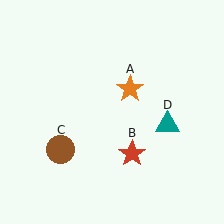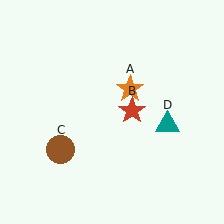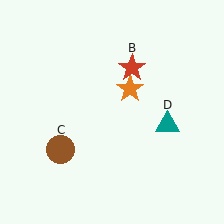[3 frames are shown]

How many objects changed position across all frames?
1 object changed position: red star (object B).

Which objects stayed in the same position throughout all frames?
Orange star (object A) and brown circle (object C) and teal triangle (object D) remained stationary.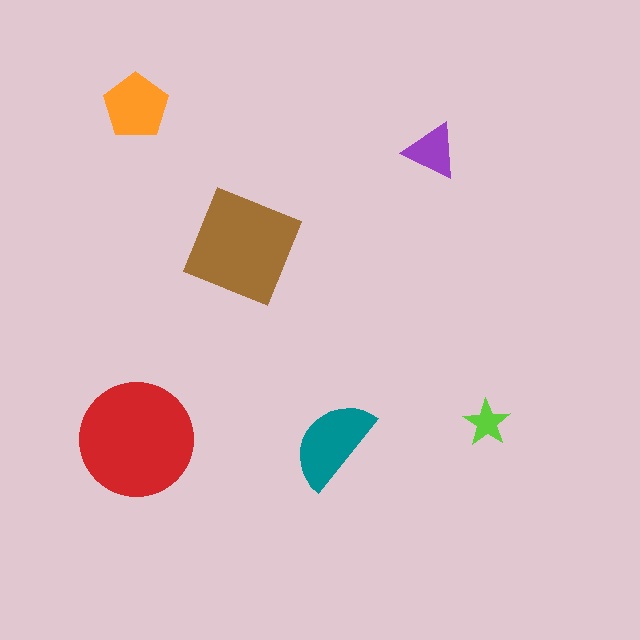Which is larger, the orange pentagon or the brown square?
The brown square.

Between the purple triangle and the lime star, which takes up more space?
The purple triangle.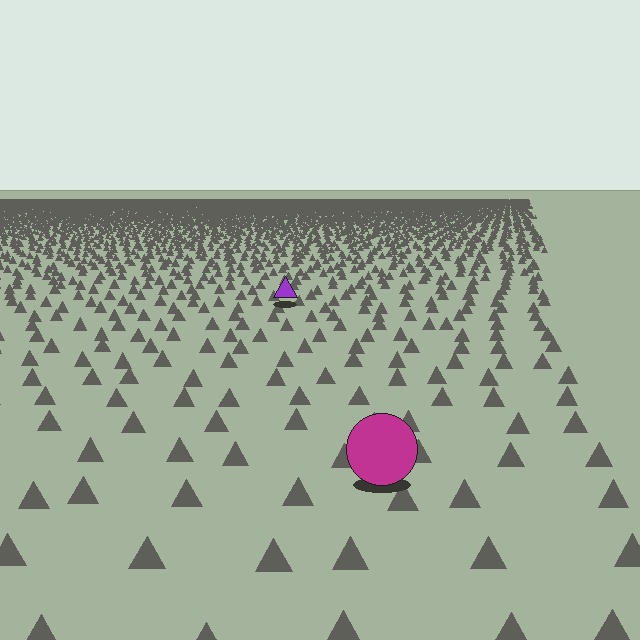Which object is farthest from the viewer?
The purple triangle is farthest from the viewer. It appears smaller and the ground texture around it is denser.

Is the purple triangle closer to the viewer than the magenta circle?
No. The magenta circle is closer — you can tell from the texture gradient: the ground texture is coarser near it.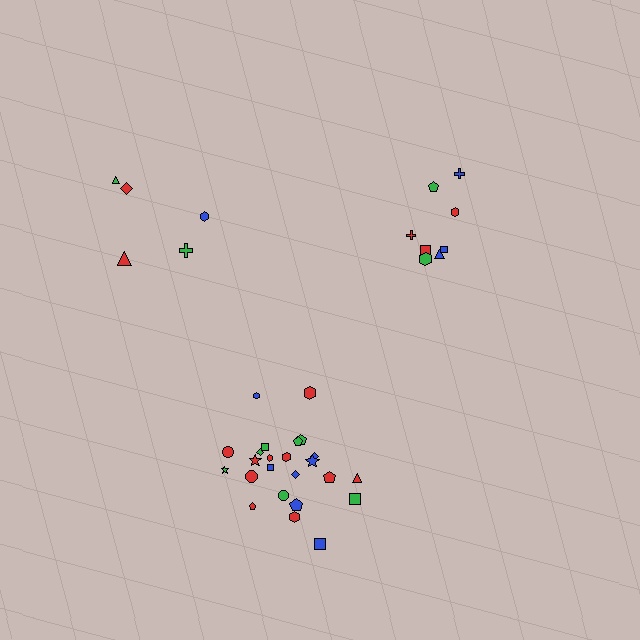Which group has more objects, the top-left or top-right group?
The top-right group.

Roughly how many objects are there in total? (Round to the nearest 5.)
Roughly 40 objects in total.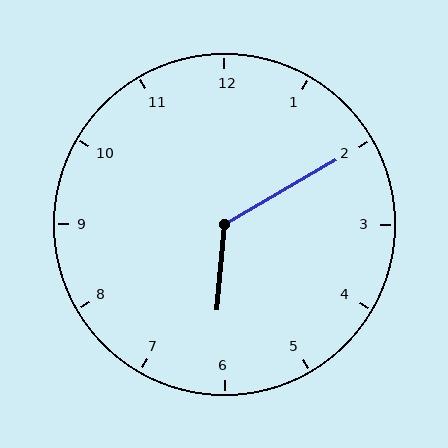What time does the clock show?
6:10.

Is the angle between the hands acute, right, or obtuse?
It is obtuse.